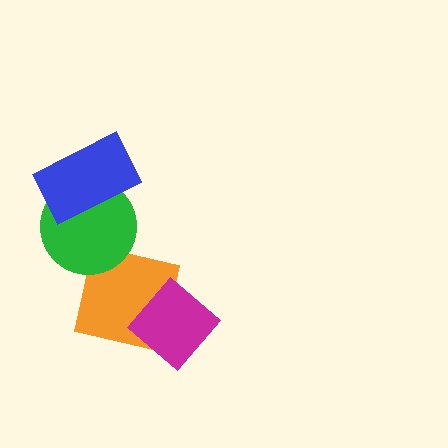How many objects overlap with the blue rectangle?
1 object overlaps with the blue rectangle.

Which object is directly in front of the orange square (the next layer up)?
The green circle is directly in front of the orange square.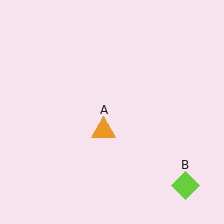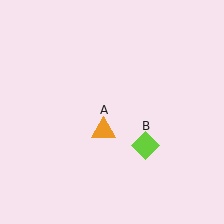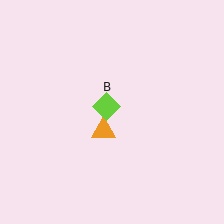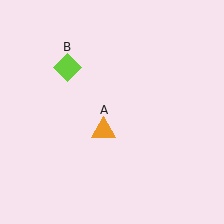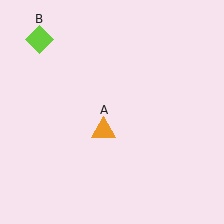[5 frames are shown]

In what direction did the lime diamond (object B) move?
The lime diamond (object B) moved up and to the left.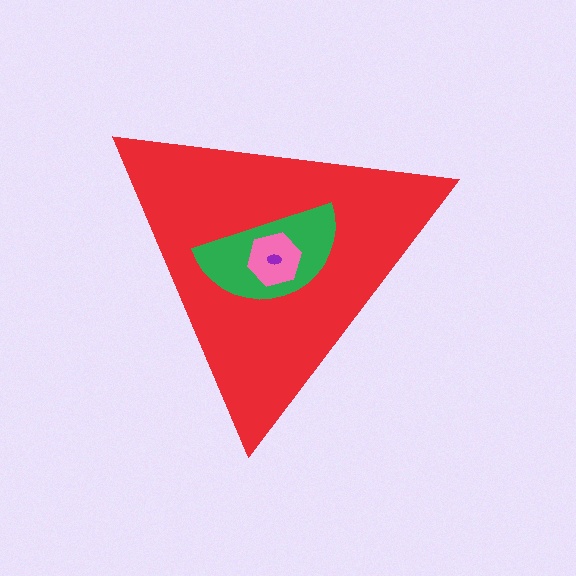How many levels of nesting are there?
4.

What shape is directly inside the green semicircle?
The pink hexagon.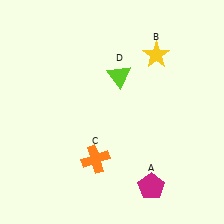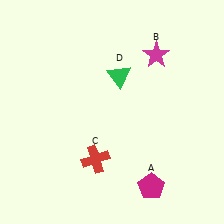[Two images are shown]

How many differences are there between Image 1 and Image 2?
There are 3 differences between the two images.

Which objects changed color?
B changed from yellow to magenta. C changed from orange to red. D changed from lime to green.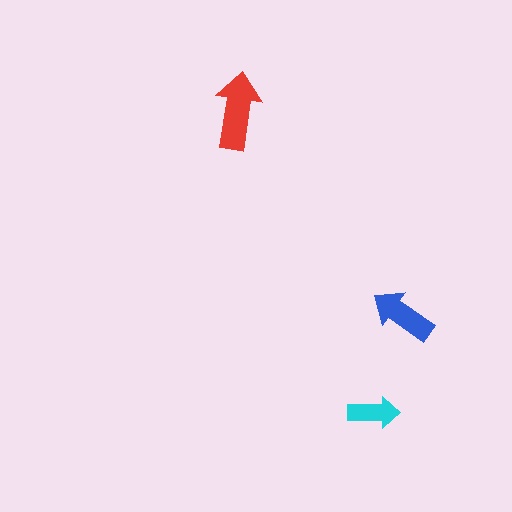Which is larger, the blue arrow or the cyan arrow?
The blue one.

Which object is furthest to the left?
The red arrow is leftmost.